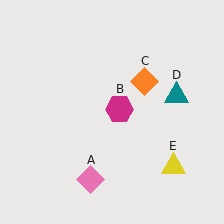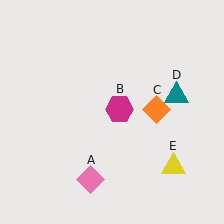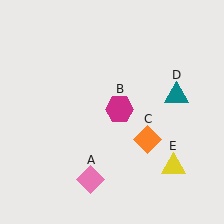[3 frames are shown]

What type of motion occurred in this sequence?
The orange diamond (object C) rotated clockwise around the center of the scene.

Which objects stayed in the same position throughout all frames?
Pink diamond (object A) and magenta hexagon (object B) and teal triangle (object D) and yellow triangle (object E) remained stationary.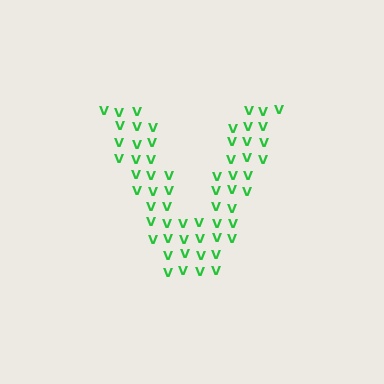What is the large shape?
The large shape is the letter V.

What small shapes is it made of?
It is made of small letter V's.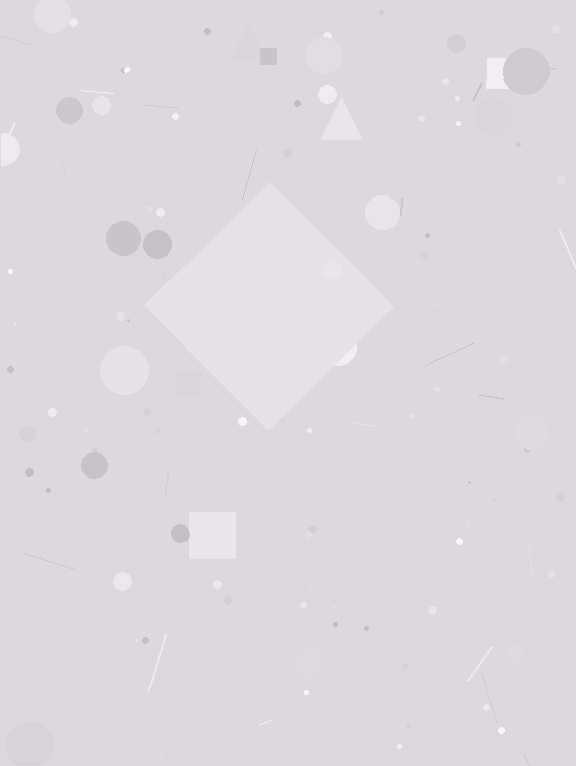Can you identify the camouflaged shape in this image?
The camouflaged shape is a diamond.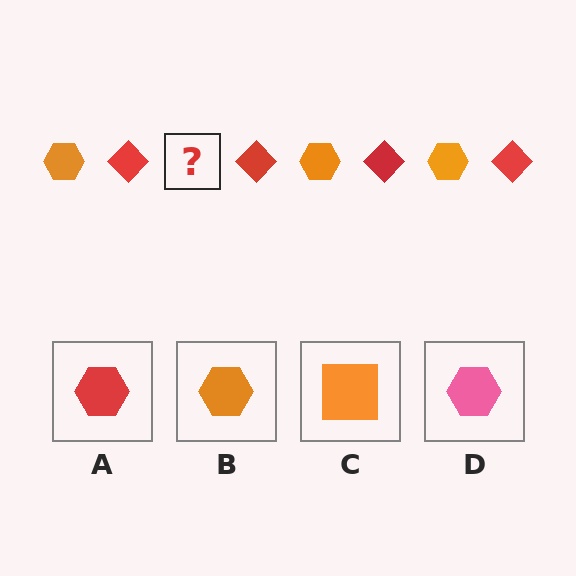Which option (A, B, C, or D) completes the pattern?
B.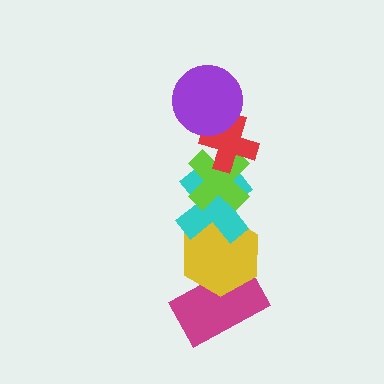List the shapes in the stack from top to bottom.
From top to bottom: the purple circle, the red cross, the lime cross, the cyan cross, the yellow hexagon, the magenta rectangle.